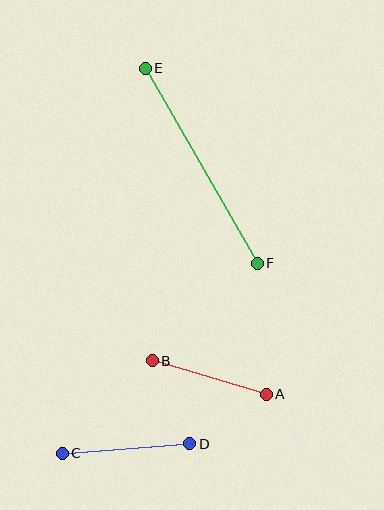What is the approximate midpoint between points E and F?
The midpoint is at approximately (201, 166) pixels.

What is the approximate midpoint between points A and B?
The midpoint is at approximately (209, 378) pixels.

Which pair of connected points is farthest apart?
Points E and F are farthest apart.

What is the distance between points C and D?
The distance is approximately 128 pixels.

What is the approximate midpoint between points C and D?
The midpoint is at approximately (126, 448) pixels.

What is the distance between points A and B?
The distance is approximately 119 pixels.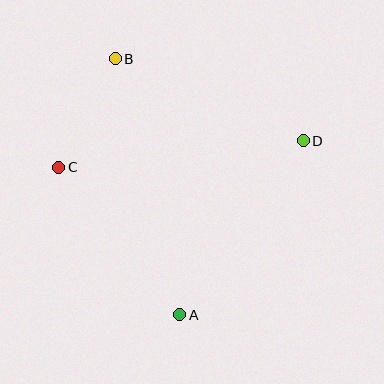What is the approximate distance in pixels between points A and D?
The distance between A and D is approximately 214 pixels.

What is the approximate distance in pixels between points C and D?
The distance between C and D is approximately 246 pixels.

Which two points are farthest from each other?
Points A and B are farthest from each other.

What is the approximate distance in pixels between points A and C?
The distance between A and C is approximately 191 pixels.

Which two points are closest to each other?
Points B and C are closest to each other.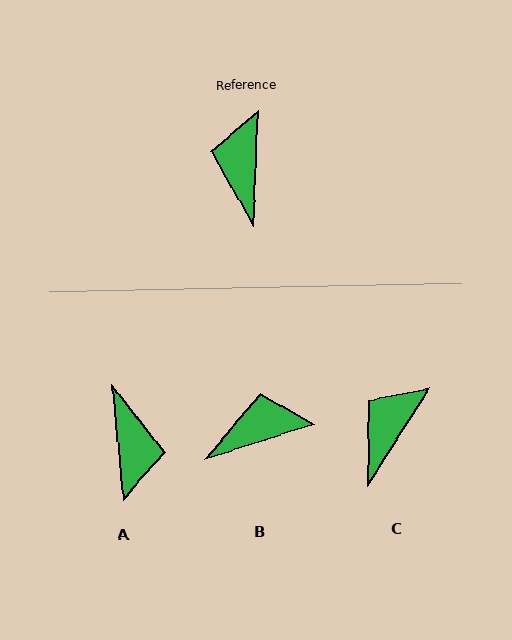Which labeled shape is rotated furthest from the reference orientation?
A, about 172 degrees away.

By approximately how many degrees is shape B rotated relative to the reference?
Approximately 70 degrees clockwise.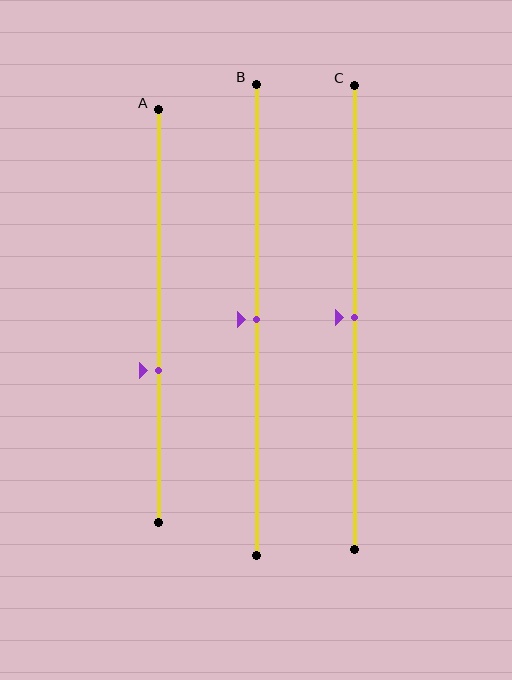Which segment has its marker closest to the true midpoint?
Segment B has its marker closest to the true midpoint.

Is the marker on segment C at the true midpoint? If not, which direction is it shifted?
Yes, the marker on segment C is at the true midpoint.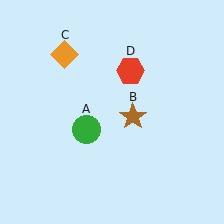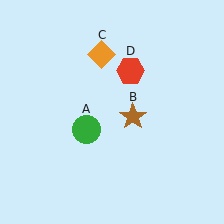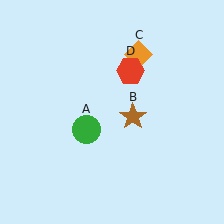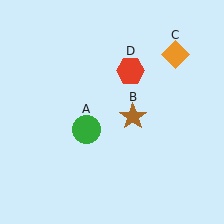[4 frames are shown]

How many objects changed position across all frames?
1 object changed position: orange diamond (object C).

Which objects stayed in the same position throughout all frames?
Green circle (object A) and brown star (object B) and red hexagon (object D) remained stationary.